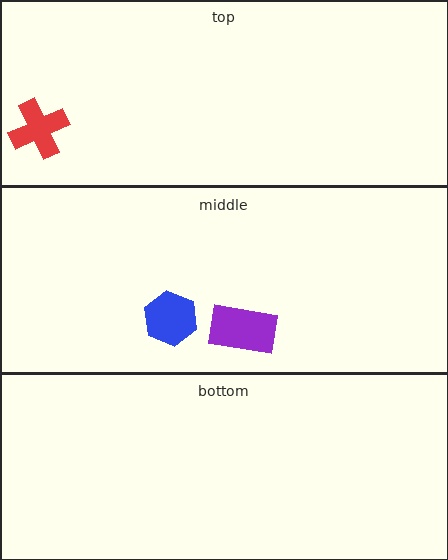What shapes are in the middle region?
The blue hexagon, the purple rectangle.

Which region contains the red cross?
The top region.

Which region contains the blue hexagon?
The middle region.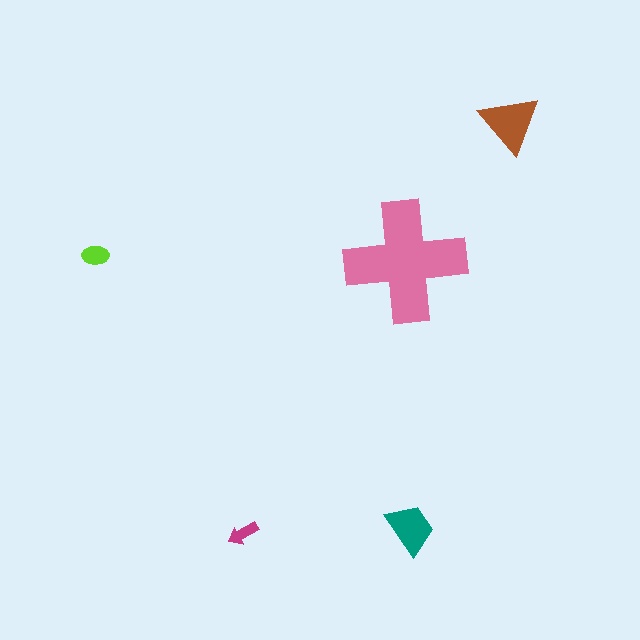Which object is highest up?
The brown triangle is topmost.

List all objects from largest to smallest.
The pink cross, the brown triangle, the teal trapezoid, the lime ellipse, the magenta arrow.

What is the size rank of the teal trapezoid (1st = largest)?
3rd.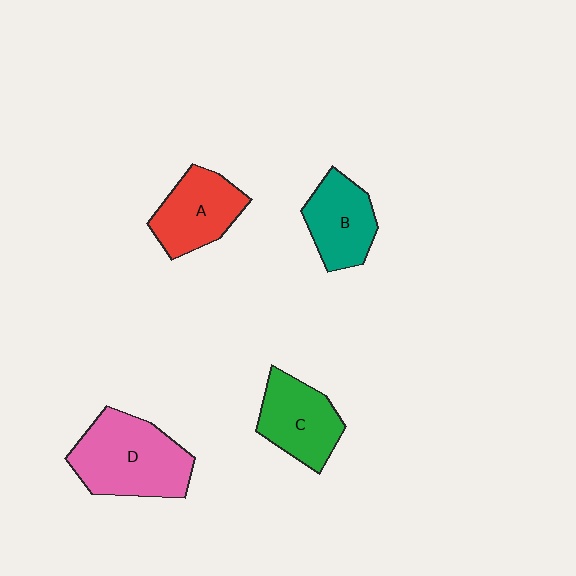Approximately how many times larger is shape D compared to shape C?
Approximately 1.4 times.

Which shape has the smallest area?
Shape B (teal).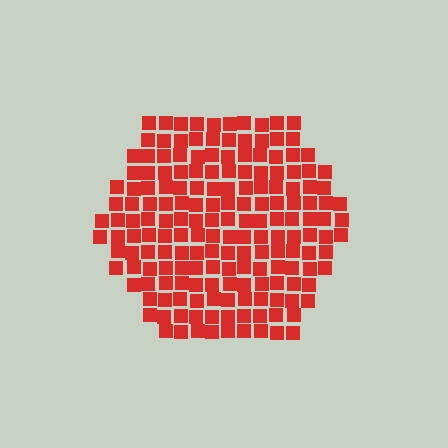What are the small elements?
The small elements are squares.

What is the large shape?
The large shape is a hexagon.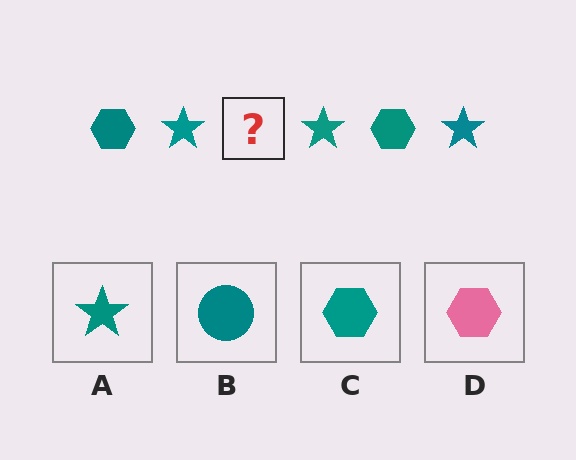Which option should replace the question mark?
Option C.